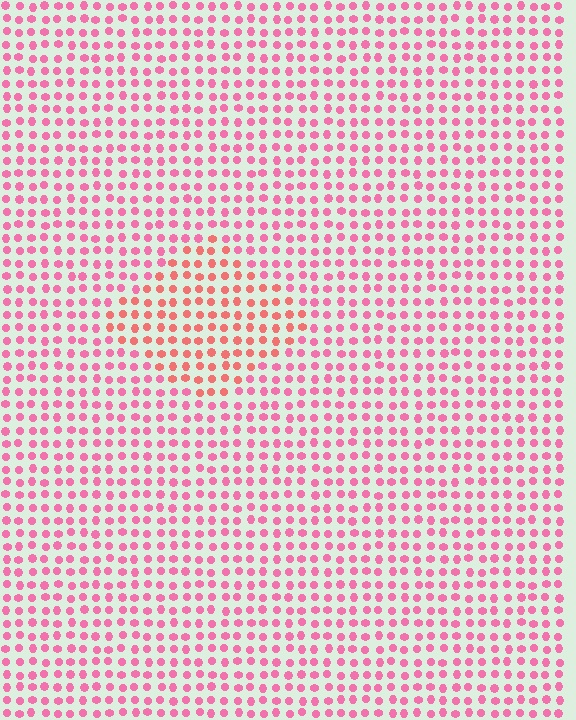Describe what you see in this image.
The image is filled with small pink elements in a uniform arrangement. A diamond-shaped region is visible where the elements are tinted to a slightly different hue, forming a subtle color boundary.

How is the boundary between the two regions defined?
The boundary is defined purely by a slight shift in hue (about 27 degrees). Spacing, size, and orientation are identical on both sides.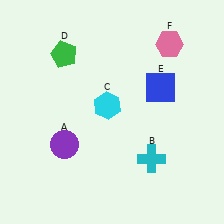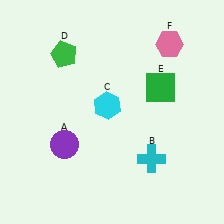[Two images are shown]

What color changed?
The square (E) changed from blue in Image 1 to green in Image 2.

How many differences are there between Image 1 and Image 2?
There is 1 difference between the two images.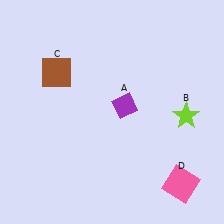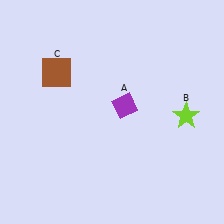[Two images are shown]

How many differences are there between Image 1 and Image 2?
There is 1 difference between the two images.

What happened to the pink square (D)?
The pink square (D) was removed in Image 2. It was in the bottom-right area of Image 1.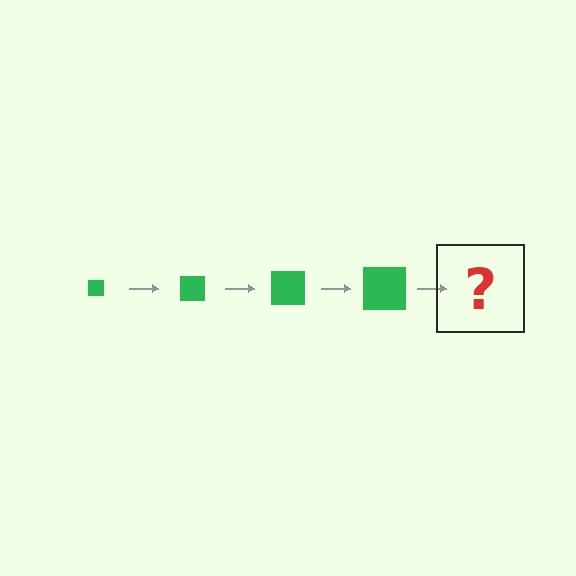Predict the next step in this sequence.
The next step is a green square, larger than the previous one.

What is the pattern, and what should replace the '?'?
The pattern is that the square gets progressively larger each step. The '?' should be a green square, larger than the previous one.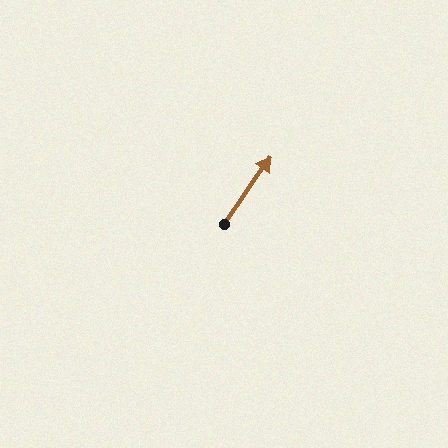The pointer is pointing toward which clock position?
Roughly 1 o'clock.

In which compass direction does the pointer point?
Northeast.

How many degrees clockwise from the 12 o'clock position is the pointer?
Approximately 35 degrees.